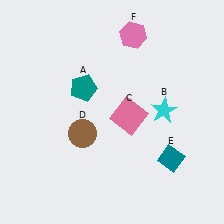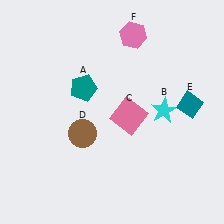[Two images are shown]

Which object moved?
The teal diamond (E) moved up.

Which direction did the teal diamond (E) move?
The teal diamond (E) moved up.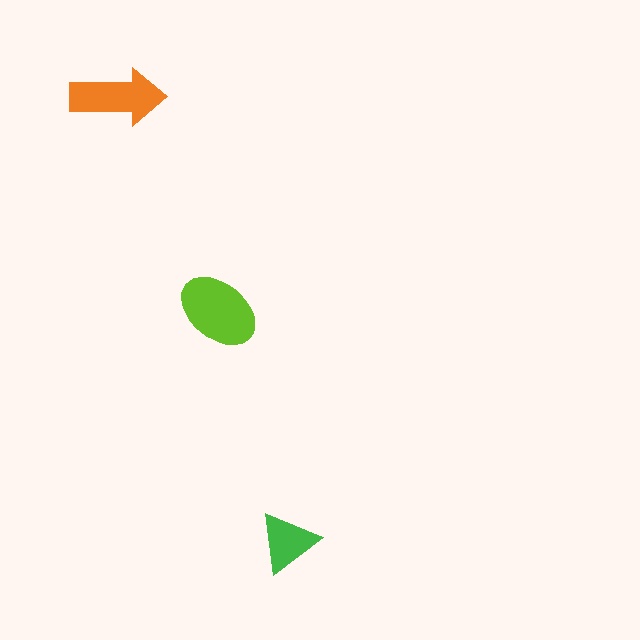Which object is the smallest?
The green triangle.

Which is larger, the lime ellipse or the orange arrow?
The lime ellipse.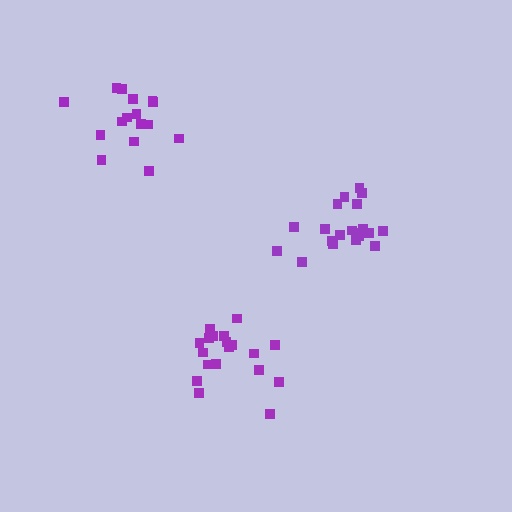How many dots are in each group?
Group 1: 19 dots, Group 2: 16 dots, Group 3: 20 dots (55 total).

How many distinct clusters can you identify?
There are 3 distinct clusters.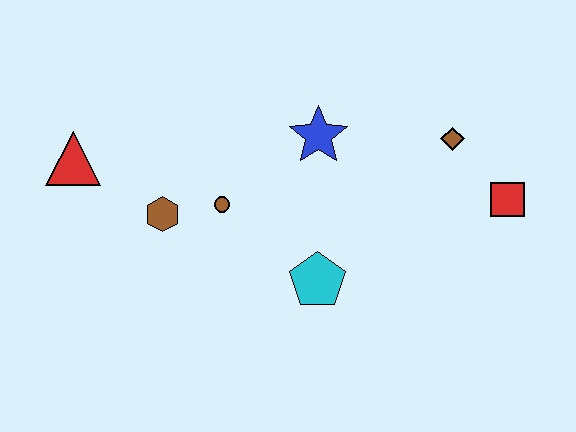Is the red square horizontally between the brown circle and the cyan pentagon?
No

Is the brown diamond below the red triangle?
No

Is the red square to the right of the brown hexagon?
Yes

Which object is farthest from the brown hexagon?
The red square is farthest from the brown hexagon.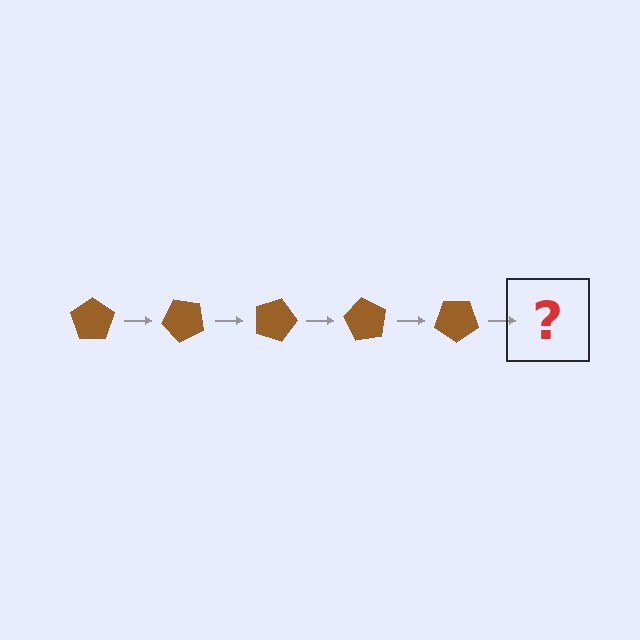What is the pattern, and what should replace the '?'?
The pattern is that the pentagon rotates 45 degrees each step. The '?' should be a brown pentagon rotated 225 degrees.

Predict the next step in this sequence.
The next step is a brown pentagon rotated 225 degrees.